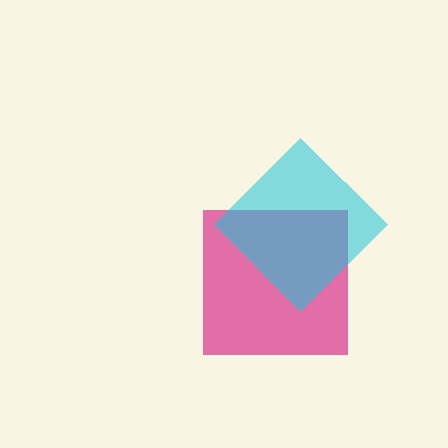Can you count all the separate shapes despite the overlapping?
Yes, there are 2 separate shapes.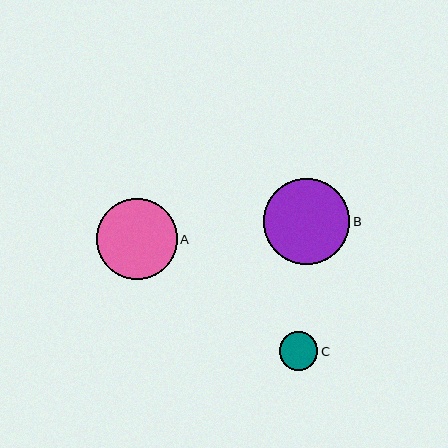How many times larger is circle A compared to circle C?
Circle A is approximately 2.1 times the size of circle C.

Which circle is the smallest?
Circle C is the smallest with a size of approximately 39 pixels.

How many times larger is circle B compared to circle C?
Circle B is approximately 2.2 times the size of circle C.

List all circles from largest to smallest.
From largest to smallest: B, A, C.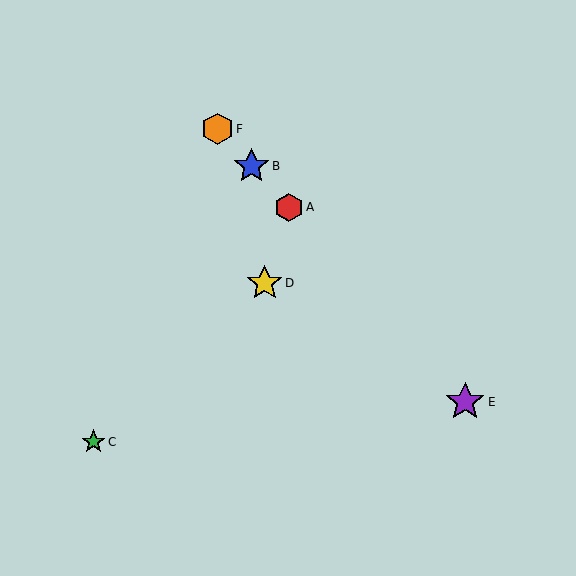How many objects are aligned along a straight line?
4 objects (A, B, E, F) are aligned along a straight line.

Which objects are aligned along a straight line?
Objects A, B, E, F are aligned along a straight line.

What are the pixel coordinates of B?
Object B is at (252, 166).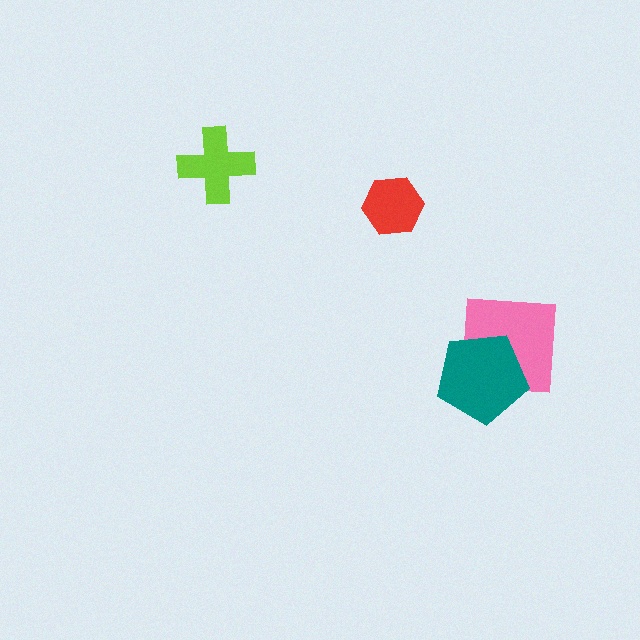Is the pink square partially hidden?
Yes, it is partially covered by another shape.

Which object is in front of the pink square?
The teal pentagon is in front of the pink square.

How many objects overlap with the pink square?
1 object overlaps with the pink square.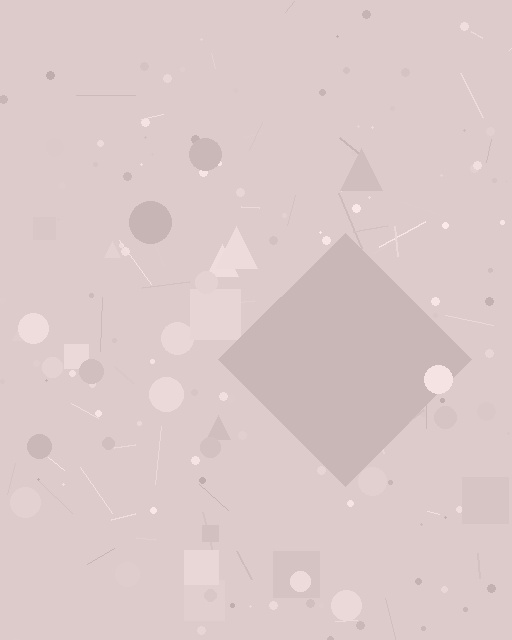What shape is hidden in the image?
A diamond is hidden in the image.